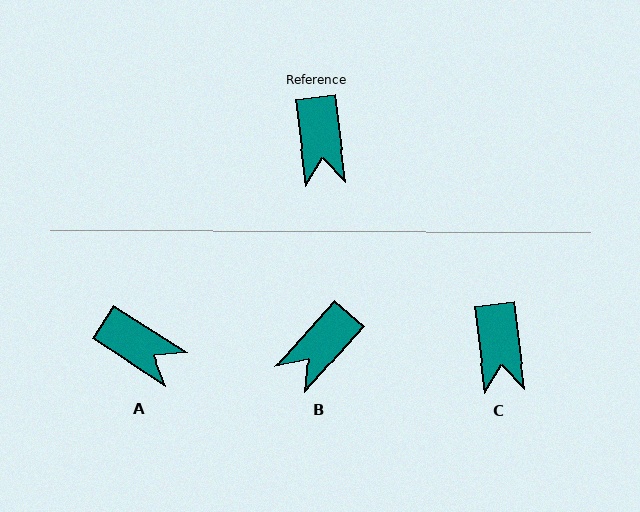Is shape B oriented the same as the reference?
No, it is off by about 48 degrees.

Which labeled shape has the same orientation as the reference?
C.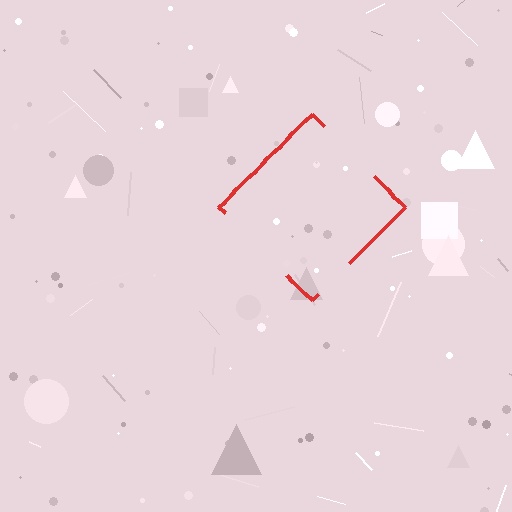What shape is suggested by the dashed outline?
The dashed outline suggests a diamond.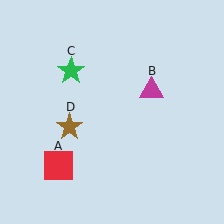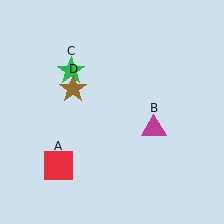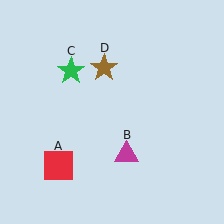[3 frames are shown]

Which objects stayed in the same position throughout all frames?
Red square (object A) and green star (object C) remained stationary.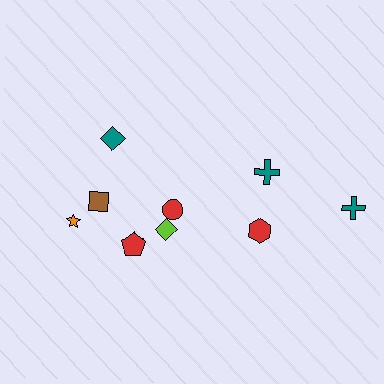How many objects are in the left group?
There are 6 objects.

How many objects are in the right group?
There are 4 objects.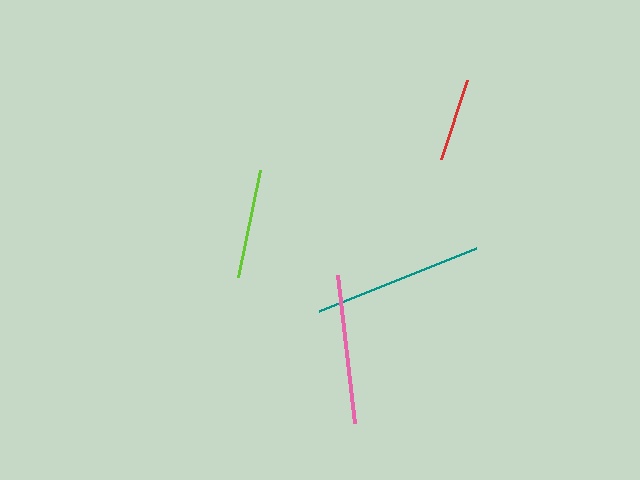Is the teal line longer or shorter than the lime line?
The teal line is longer than the lime line.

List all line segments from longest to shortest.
From longest to shortest: teal, pink, lime, red.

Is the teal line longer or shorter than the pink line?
The teal line is longer than the pink line.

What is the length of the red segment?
The red segment is approximately 84 pixels long.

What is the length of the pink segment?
The pink segment is approximately 149 pixels long.